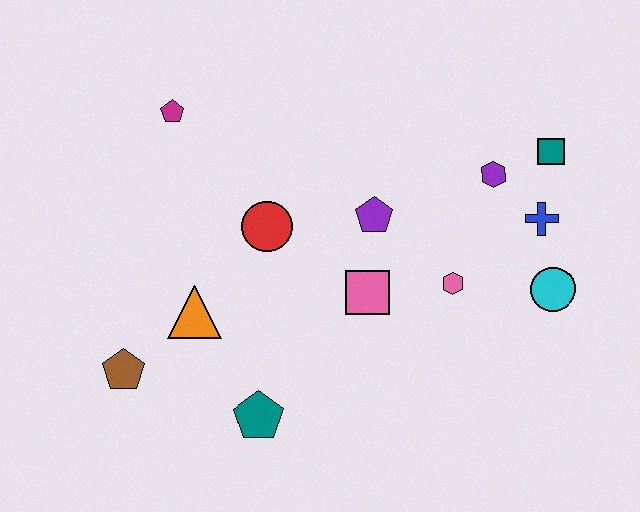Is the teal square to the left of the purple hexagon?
No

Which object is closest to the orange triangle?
The brown pentagon is closest to the orange triangle.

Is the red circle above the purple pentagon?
No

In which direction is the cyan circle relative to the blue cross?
The cyan circle is below the blue cross.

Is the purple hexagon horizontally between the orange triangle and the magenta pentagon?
No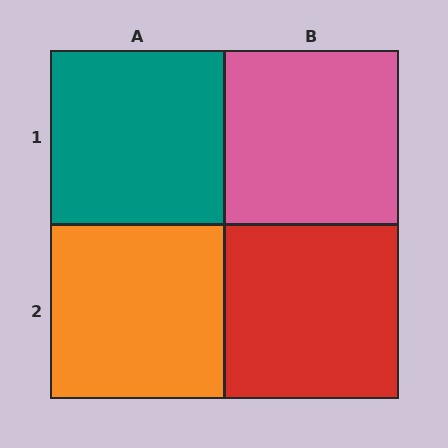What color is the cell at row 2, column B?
Red.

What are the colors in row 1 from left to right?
Teal, pink.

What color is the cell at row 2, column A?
Orange.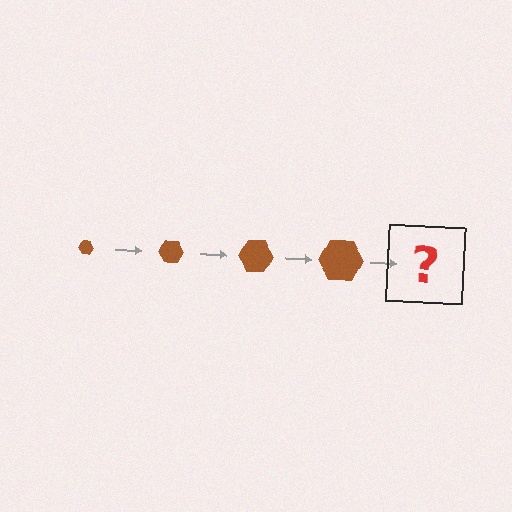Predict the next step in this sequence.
The next step is a brown hexagon, larger than the previous one.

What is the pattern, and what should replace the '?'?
The pattern is that the hexagon gets progressively larger each step. The '?' should be a brown hexagon, larger than the previous one.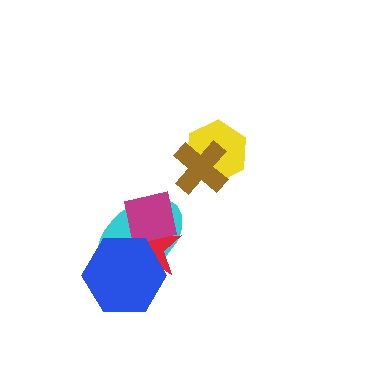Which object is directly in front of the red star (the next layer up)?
The magenta square is directly in front of the red star.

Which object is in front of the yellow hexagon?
The brown cross is in front of the yellow hexagon.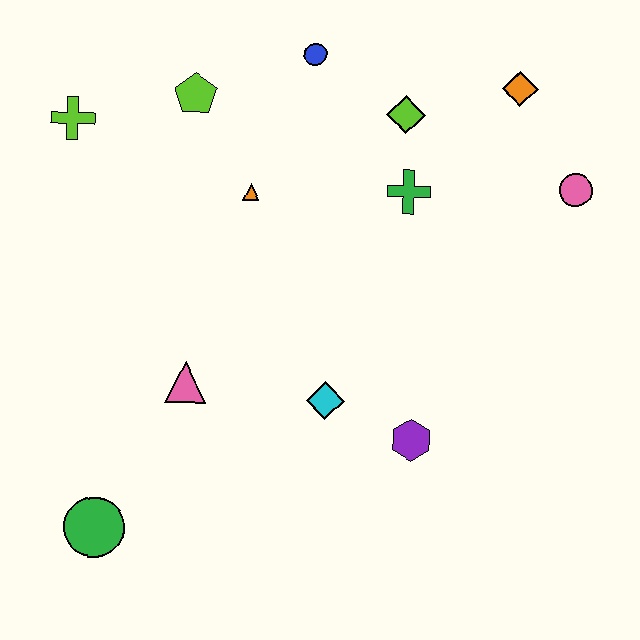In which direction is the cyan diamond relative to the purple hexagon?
The cyan diamond is to the left of the purple hexagon.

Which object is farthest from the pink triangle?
The orange diamond is farthest from the pink triangle.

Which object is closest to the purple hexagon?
The cyan diamond is closest to the purple hexagon.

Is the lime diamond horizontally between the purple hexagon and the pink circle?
No